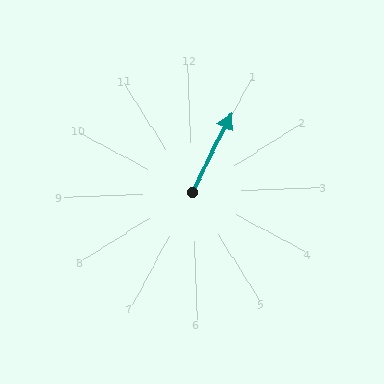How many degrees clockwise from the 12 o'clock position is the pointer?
Approximately 29 degrees.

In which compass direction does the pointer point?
Northeast.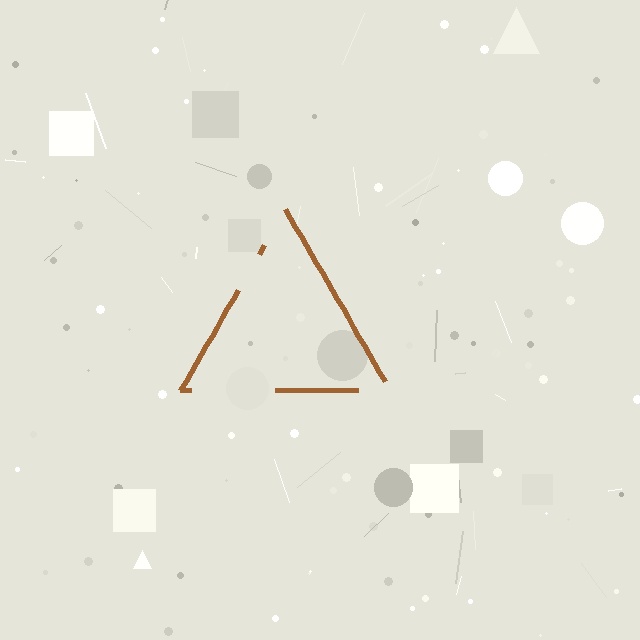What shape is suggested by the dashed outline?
The dashed outline suggests a triangle.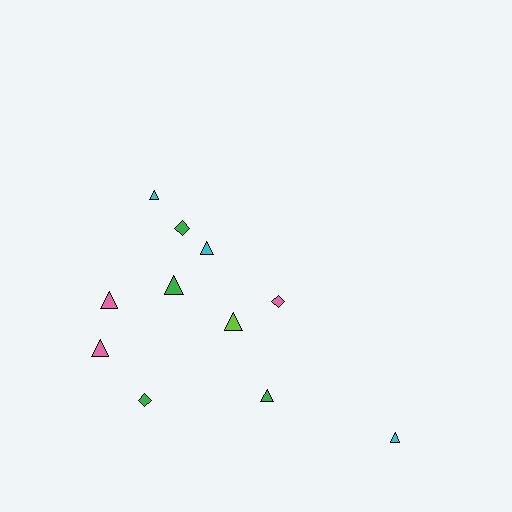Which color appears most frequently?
Green, with 4 objects.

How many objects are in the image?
There are 11 objects.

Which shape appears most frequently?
Triangle, with 8 objects.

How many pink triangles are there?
There are 2 pink triangles.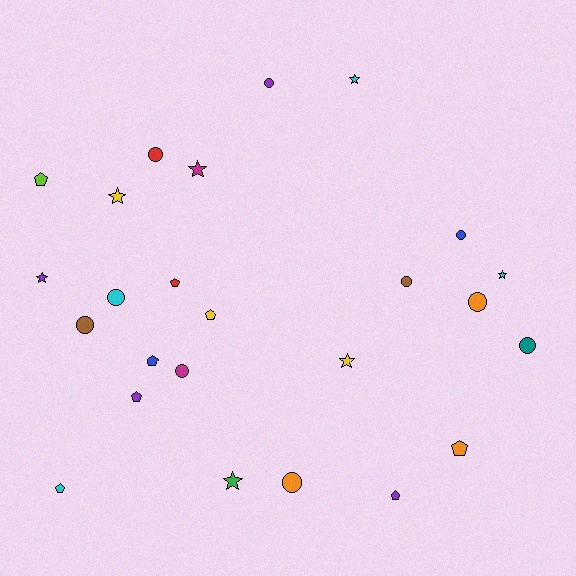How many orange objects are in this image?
There are 3 orange objects.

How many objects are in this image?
There are 25 objects.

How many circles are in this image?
There are 10 circles.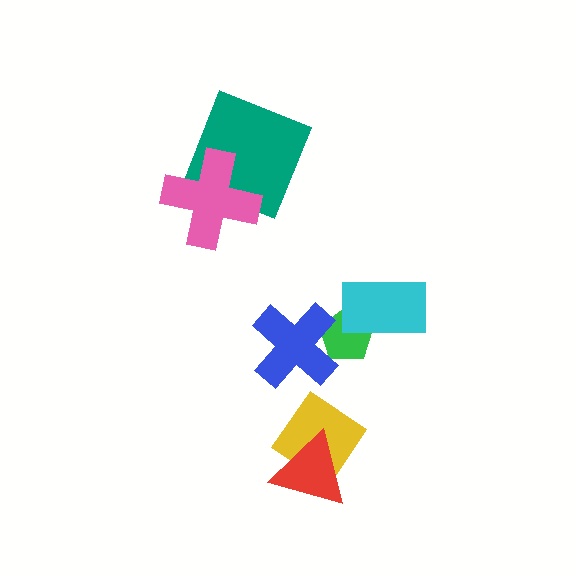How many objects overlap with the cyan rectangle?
1 object overlaps with the cyan rectangle.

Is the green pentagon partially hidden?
Yes, it is partially covered by another shape.